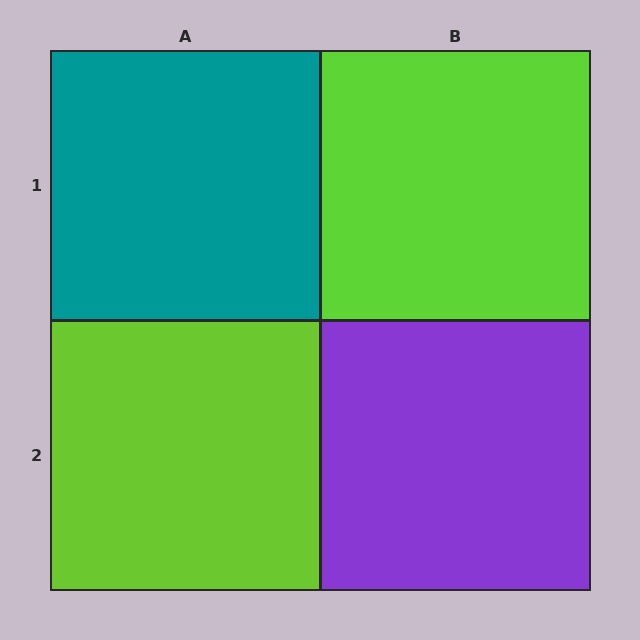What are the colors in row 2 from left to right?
Lime, purple.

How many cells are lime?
2 cells are lime.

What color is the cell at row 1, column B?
Lime.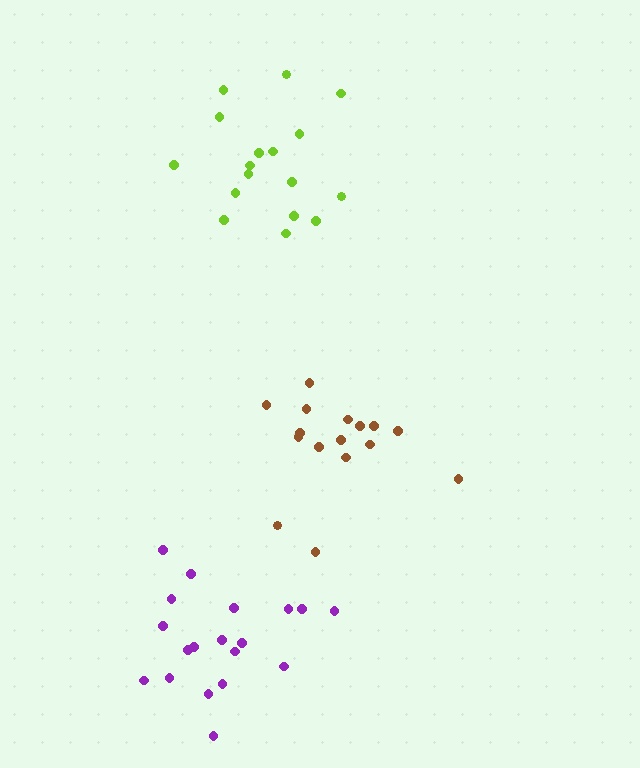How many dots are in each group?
Group 1: 19 dots, Group 2: 17 dots, Group 3: 16 dots (52 total).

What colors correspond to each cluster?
The clusters are colored: purple, lime, brown.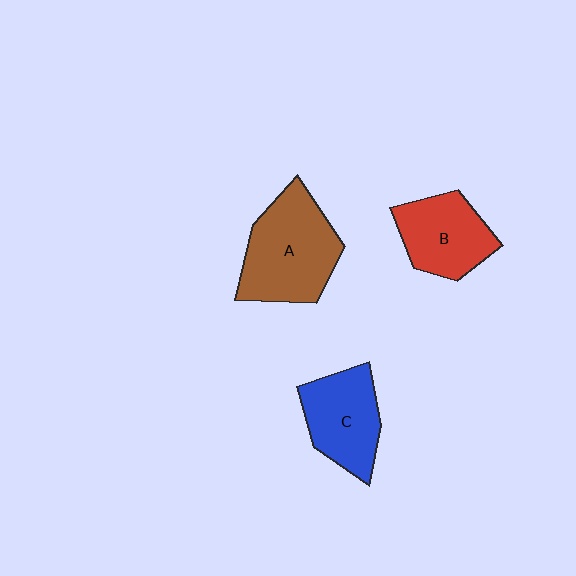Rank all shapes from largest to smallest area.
From largest to smallest: A (brown), C (blue), B (red).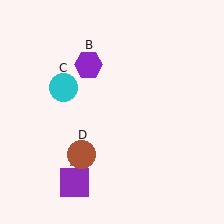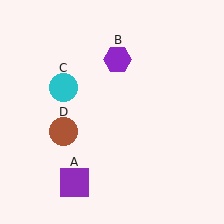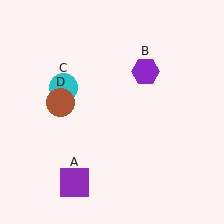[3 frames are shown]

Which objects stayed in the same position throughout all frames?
Purple square (object A) and cyan circle (object C) remained stationary.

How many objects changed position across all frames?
2 objects changed position: purple hexagon (object B), brown circle (object D).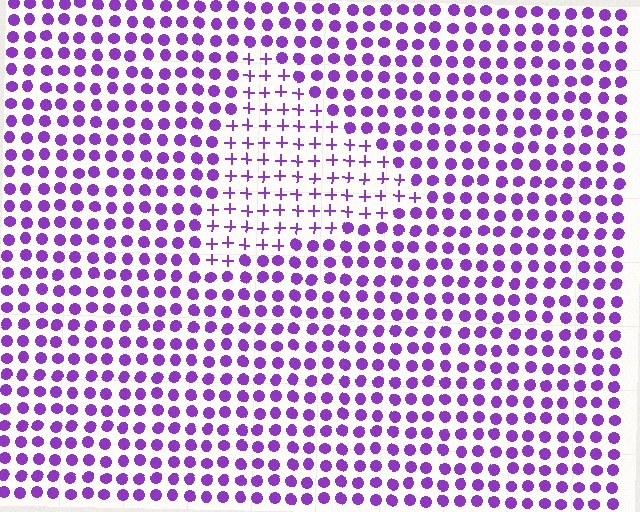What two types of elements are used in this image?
The image uses plus signs inside the triangle region and circles outside it.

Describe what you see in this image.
The image is filled with small purple elements arranged in a uniform grid. A triangle-shaped region contains plus signs, while the surrounding area contains circles. The boundary is defined purely by the change in element shape.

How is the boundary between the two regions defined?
The boundary is defined by a change in element shape: plus signs inside vs. circles outside. All elements share the same color and spacing.